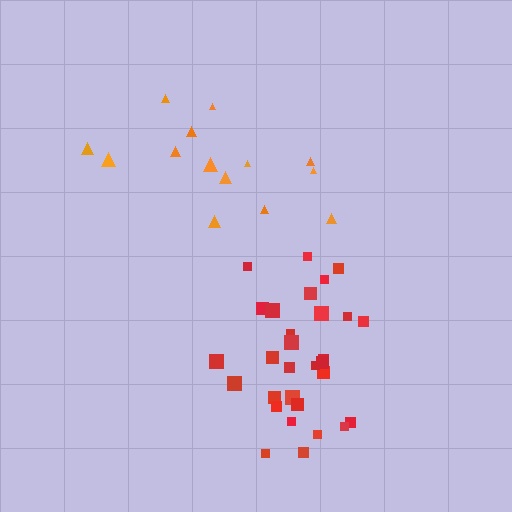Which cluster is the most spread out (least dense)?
Orange.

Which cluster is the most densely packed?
Red.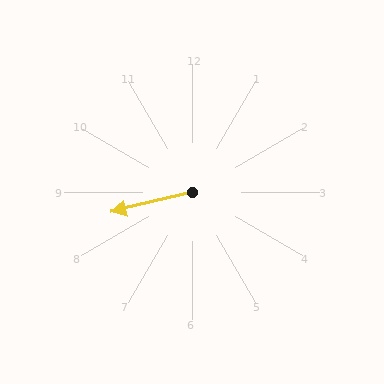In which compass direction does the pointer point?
West.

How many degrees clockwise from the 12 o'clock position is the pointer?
Approximately 256 degrees.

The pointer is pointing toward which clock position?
Roughly 9 o'clock.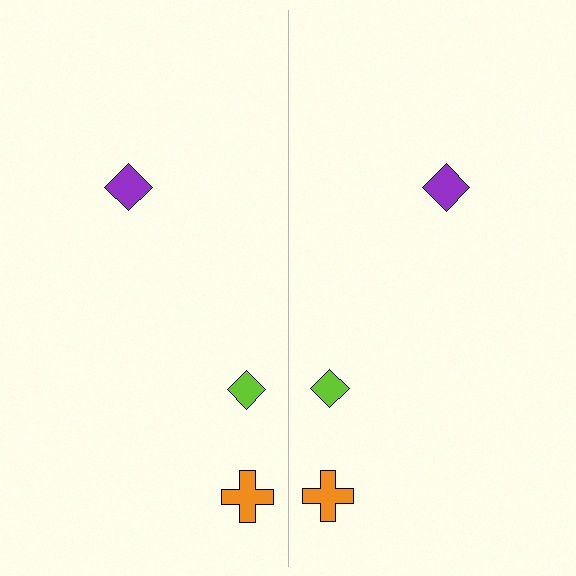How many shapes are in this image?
There are 6 shapes in this image.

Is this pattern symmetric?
Yes, this pattern has bilateral (reflection) symmetry.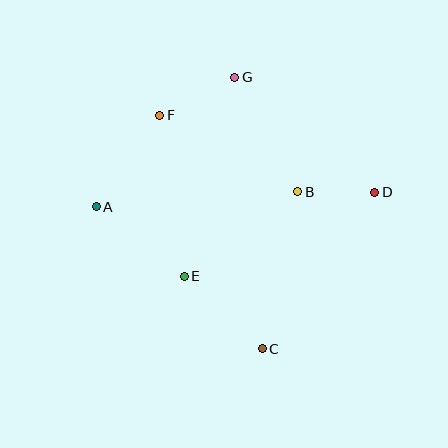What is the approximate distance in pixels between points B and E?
The distance between B and E is approximately 142 pixels.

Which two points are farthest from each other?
Points A and D are farthest from each other.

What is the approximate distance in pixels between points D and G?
The distance between D and G is approximately 181 pixels.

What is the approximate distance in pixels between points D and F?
The distance between D and F is approximately 229 pixels.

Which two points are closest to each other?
Points B and D are closest to each other.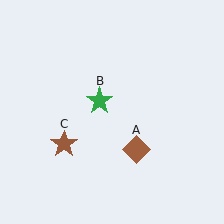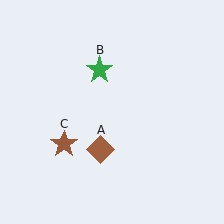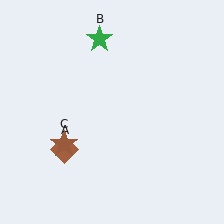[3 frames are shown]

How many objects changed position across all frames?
2 objects changed position: brown diamond (object A), green star (object B).